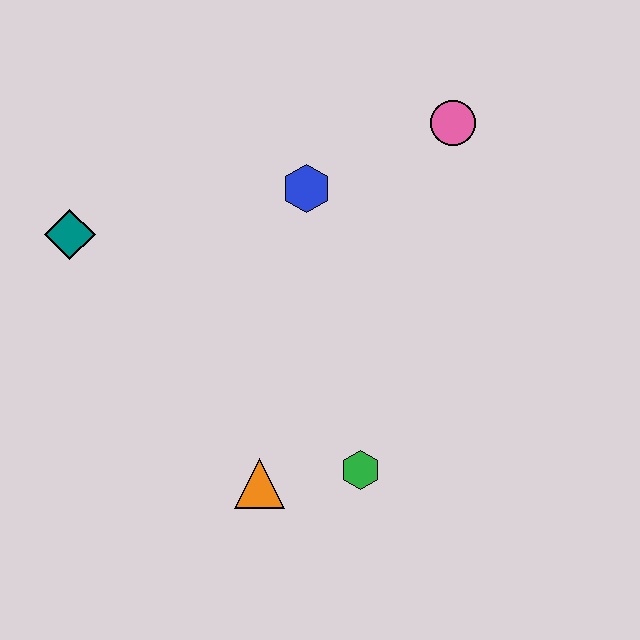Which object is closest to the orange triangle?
The green hexagon is closest to the orange triangle.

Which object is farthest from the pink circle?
The orange triangle is farthest from the pink circle.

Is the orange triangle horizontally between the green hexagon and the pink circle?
No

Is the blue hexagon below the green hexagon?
No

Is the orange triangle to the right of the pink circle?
No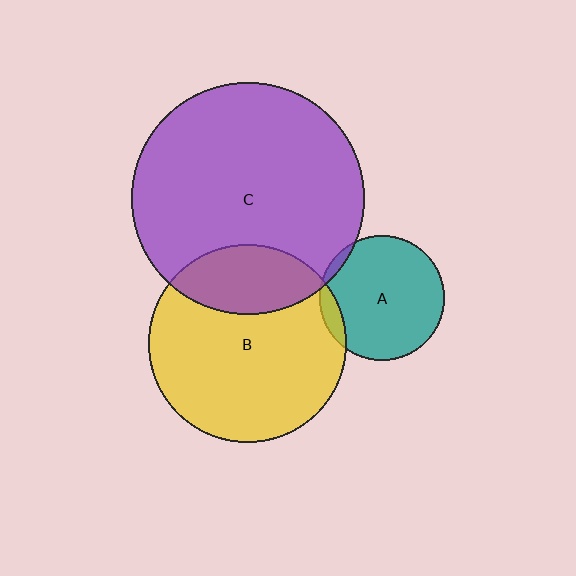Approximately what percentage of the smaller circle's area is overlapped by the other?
Approximately 5%.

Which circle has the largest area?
Circle C (purple).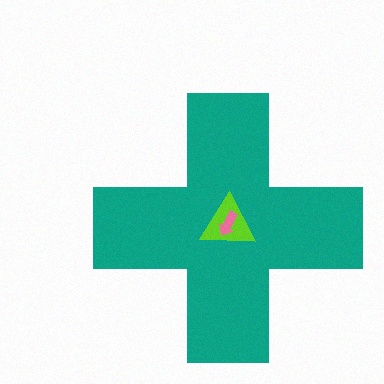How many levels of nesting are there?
3.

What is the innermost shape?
The pink arrow.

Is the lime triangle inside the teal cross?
Yes.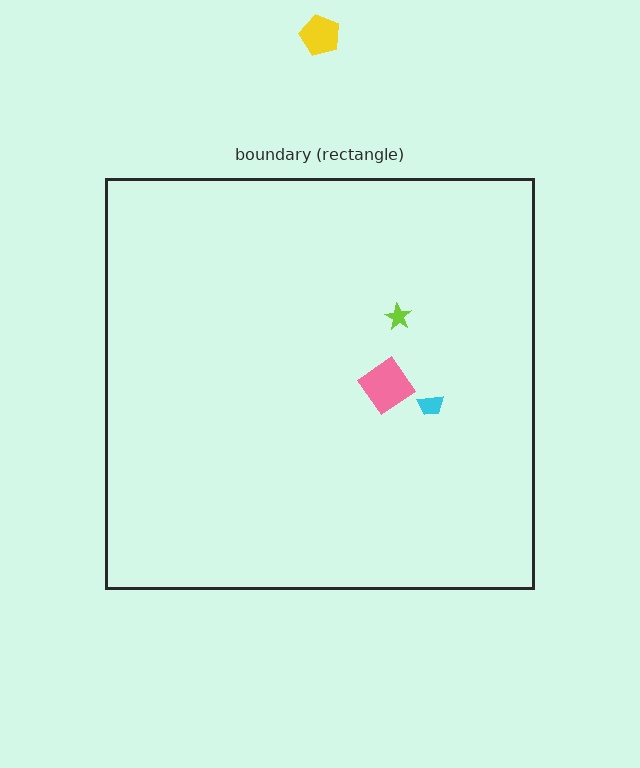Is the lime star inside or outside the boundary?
Inside.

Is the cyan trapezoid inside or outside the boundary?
Inside.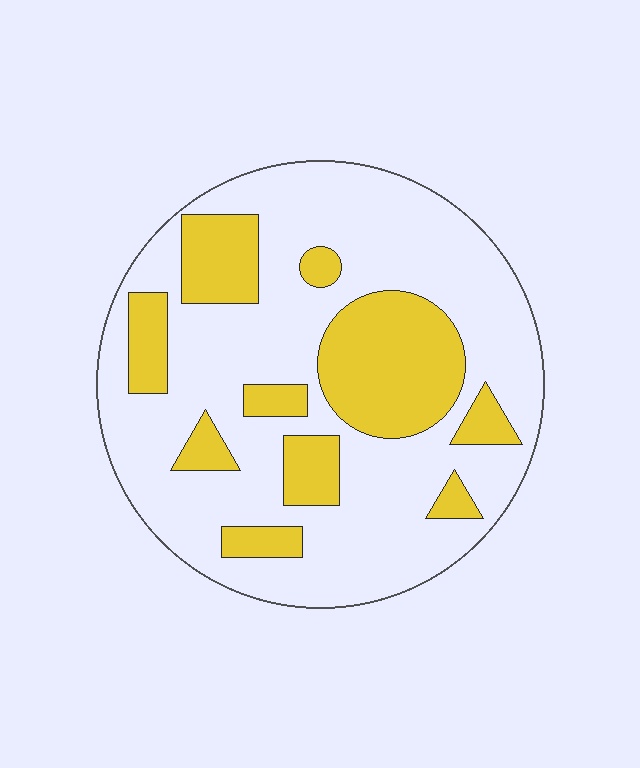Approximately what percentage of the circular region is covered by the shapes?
Approximately 30%.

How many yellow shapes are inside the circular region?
10.